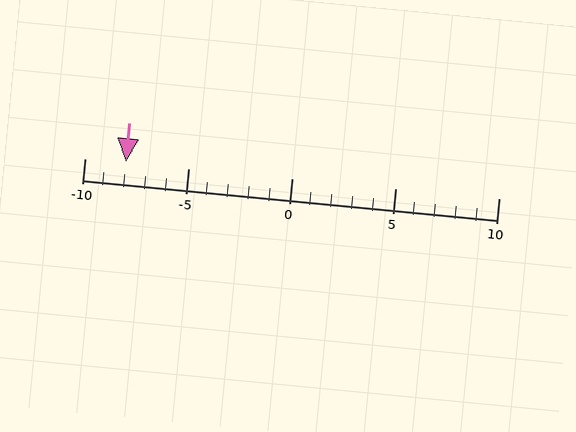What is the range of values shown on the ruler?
The ruler shows values from -10 to 10.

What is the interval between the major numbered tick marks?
The major tick marks are spaced 5 units apart.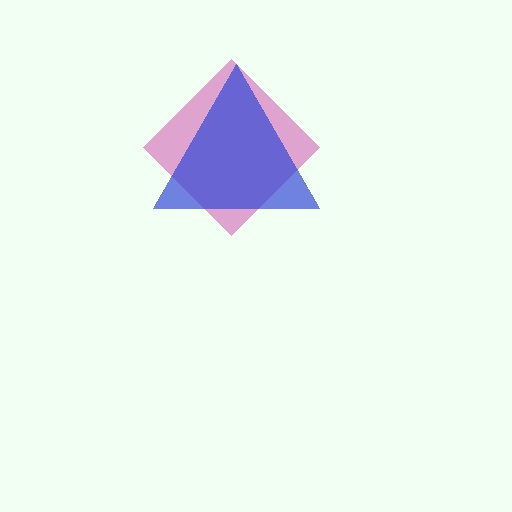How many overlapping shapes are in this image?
There are 2 overlapping shapes in the image.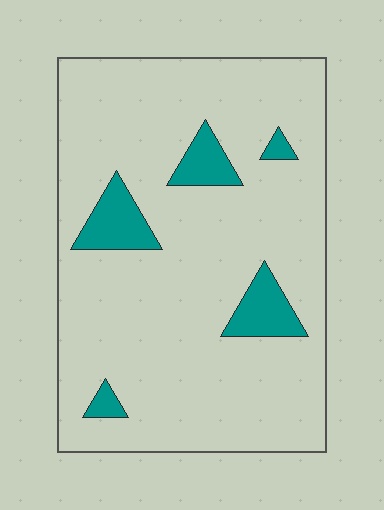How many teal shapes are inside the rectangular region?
5.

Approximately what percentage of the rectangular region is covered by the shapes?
Approximately 10%.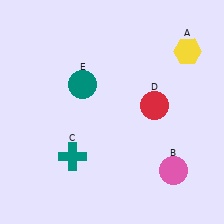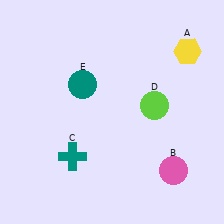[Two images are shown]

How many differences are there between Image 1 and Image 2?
There is 1 difference between the two images.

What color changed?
The circle (D) changed from red in Image 1 to lime in Image 2.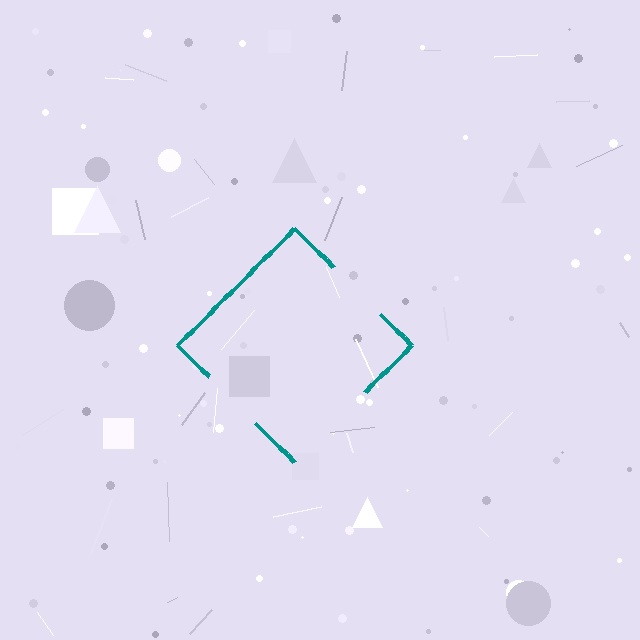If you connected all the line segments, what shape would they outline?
They would outline a diamond.